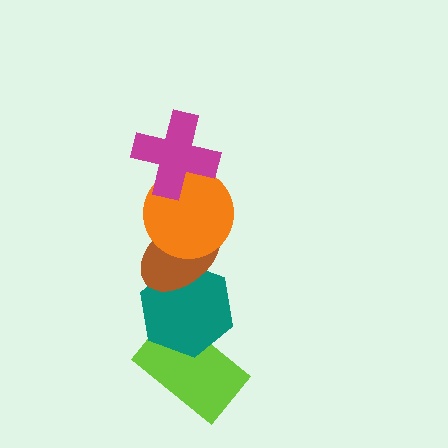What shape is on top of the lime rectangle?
The teal hexagon is on top of the lime rectangle.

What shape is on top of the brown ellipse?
The orange circle is on top of the brown ellipse.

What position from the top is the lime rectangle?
The lime rectangle is 5th from the top.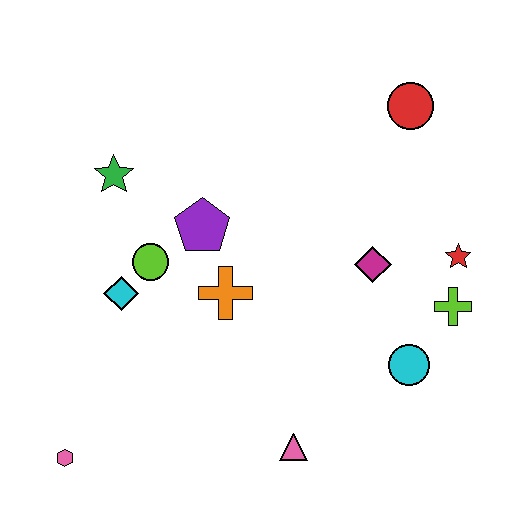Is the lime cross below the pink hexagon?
No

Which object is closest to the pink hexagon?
The cyan diamond is closest to the pink hexagon.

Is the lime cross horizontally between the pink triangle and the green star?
No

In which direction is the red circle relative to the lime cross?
The red circle is above the lime cross.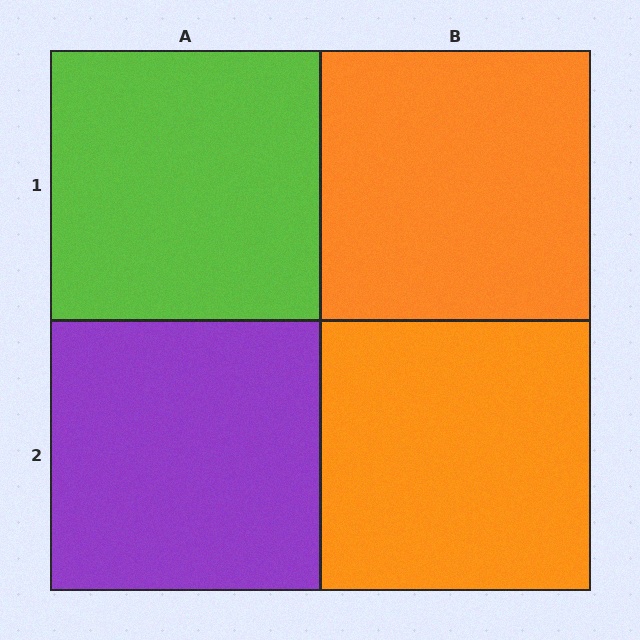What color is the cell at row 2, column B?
Orange.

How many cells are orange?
2 cells are orange.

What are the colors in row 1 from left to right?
Lime, orange.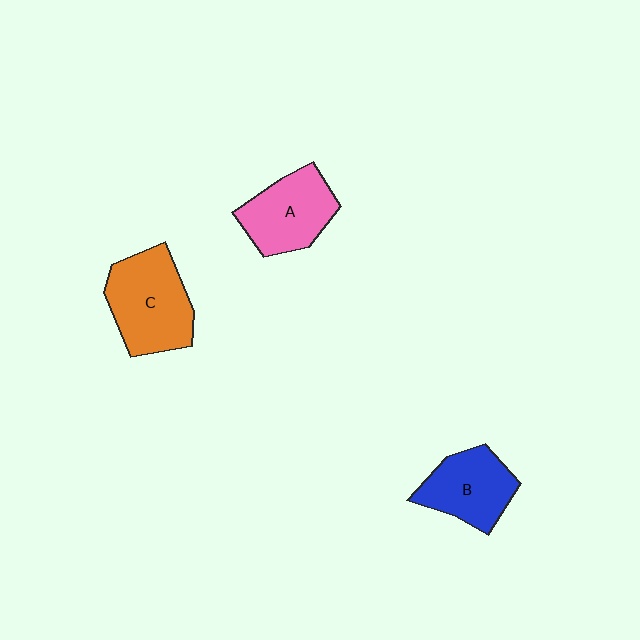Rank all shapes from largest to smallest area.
From largest to smallest: C (orange), A (pink), B (blue).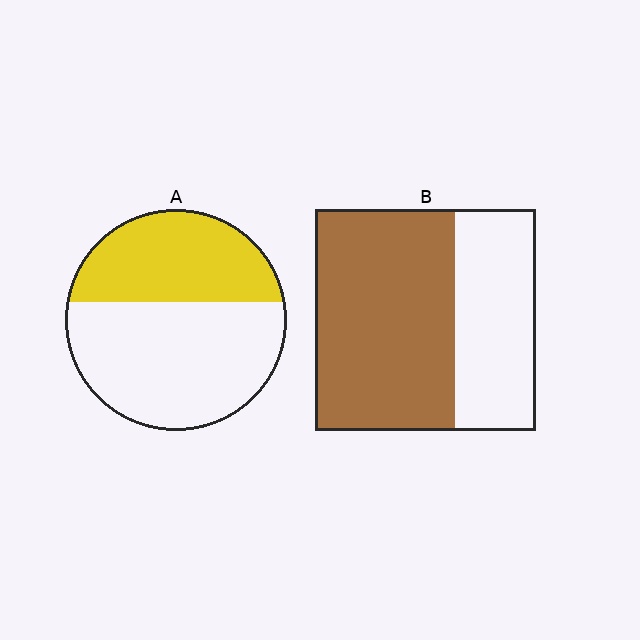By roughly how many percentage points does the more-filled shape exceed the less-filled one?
By roughly 25 percentage points (B over A).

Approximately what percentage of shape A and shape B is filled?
A is approximately 40% and B is approximately 65%.